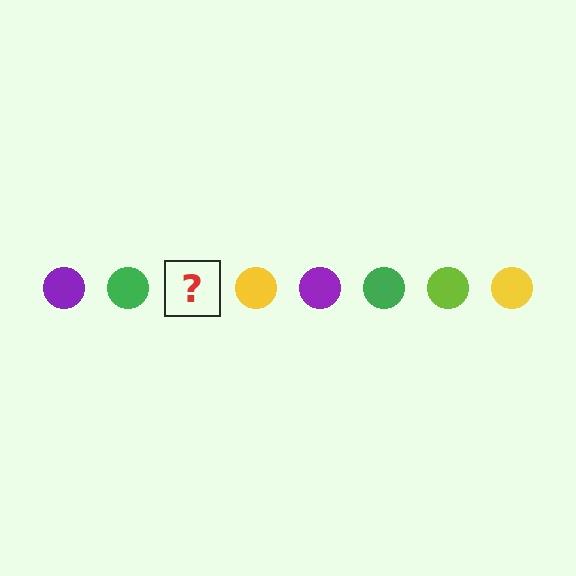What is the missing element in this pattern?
The missing element is a lime circle.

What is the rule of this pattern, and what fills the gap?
The rule is that the pattern cycles through purple, green, lime, yellow circles. The gap should be filled with a lime circle.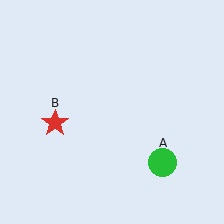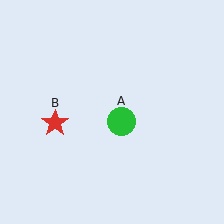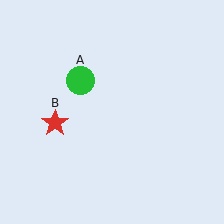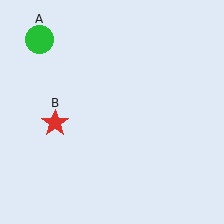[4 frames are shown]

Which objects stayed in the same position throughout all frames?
Red star (object B) remained stationary.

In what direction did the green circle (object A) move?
The green circle (object A) moved up and to the left.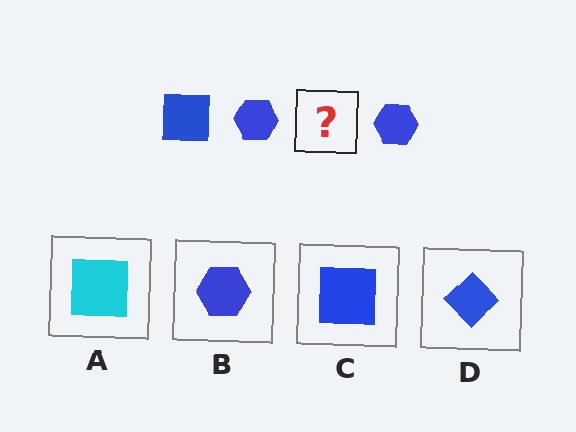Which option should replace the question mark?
Option C.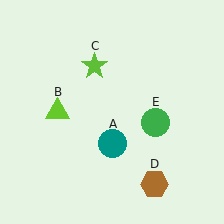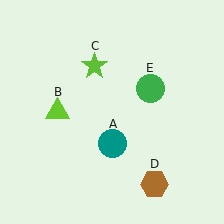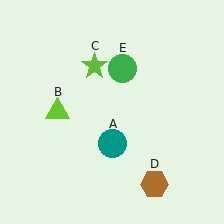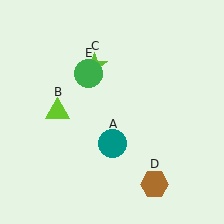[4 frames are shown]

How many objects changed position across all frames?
1 object changed position: green circle (object E).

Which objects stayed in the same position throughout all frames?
Teal circle (object A) and lime triangle (object B) and lime star (object C) and brown hexagon (object D) remained stationary.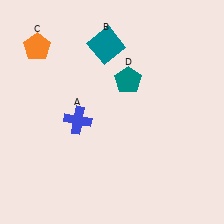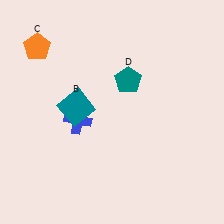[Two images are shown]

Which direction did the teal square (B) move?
The teal square (B) moved down.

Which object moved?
The teal square (B) moved down.